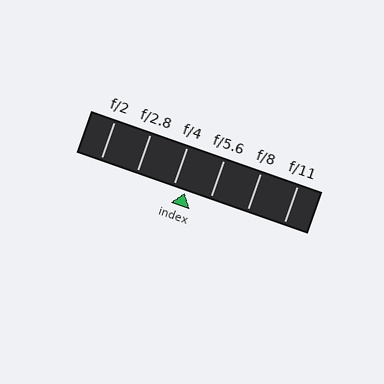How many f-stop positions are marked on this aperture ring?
There are 6 f-stop positions marked.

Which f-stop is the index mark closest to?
The index mark is closest to f/4.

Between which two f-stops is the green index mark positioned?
The index mark is between f/4 and f/5.6.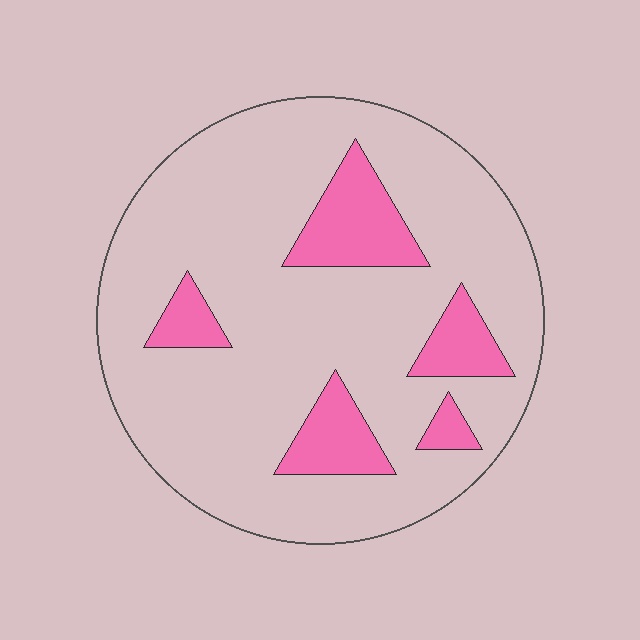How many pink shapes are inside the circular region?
5.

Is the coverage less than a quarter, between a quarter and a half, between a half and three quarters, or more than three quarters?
Less than a quarter.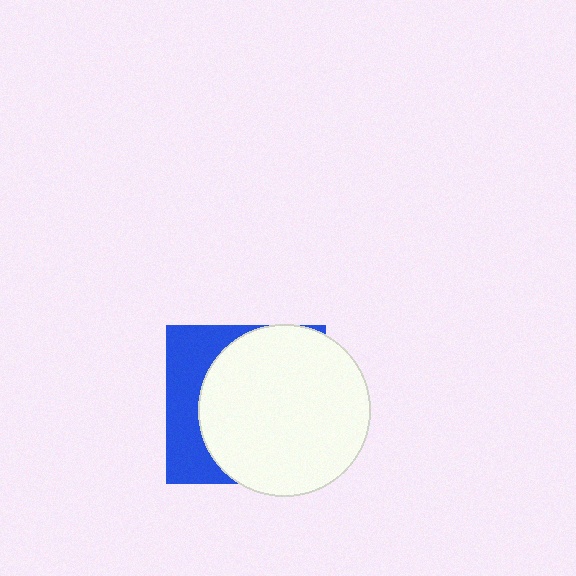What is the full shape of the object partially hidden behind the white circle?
The partially hidden object is a blue square.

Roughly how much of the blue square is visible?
A small part of it is visible (roughly 30%).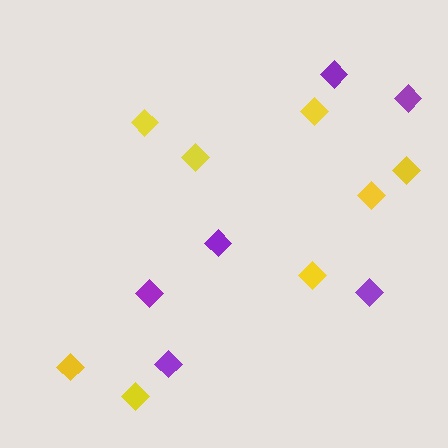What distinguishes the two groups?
There are 2 groups: one group of purple diamonds (6) and one group of yellow diamonds (8).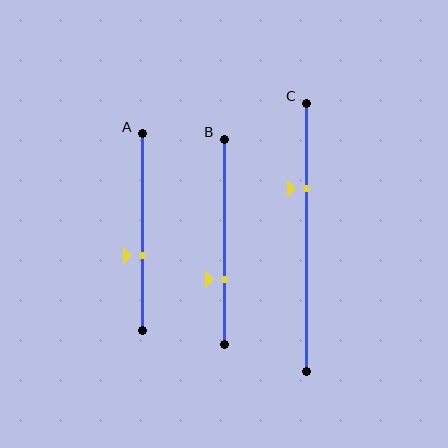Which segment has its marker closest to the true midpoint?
Segment A has its marker closest to the true midpoint.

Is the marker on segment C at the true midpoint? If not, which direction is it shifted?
No, the marker on segment C is shifted upward by about 18% of the segment length.